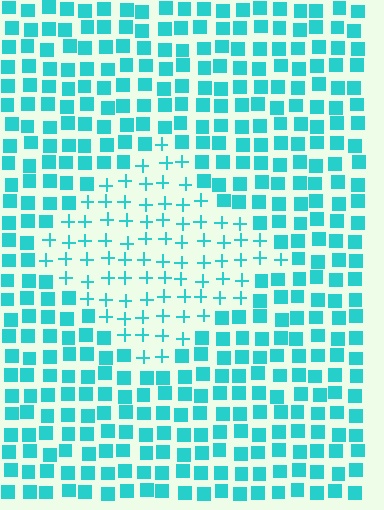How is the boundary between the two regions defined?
The boundary is defined by a change in element shape: plus signs inside vs. squares outside. All elements share the same color and spacing.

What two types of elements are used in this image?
The image uses plus signs inside the diamond region and squares outside it.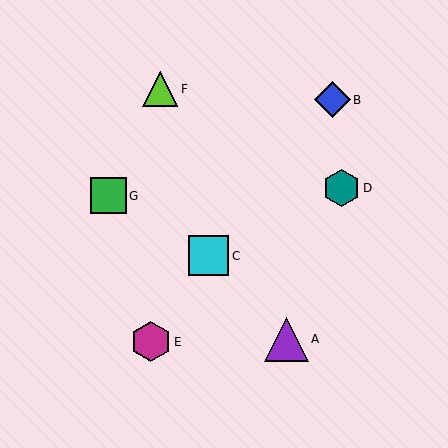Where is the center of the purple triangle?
The center of the purple triangle is at (286, 339).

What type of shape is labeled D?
Shape D is a teal hexagon.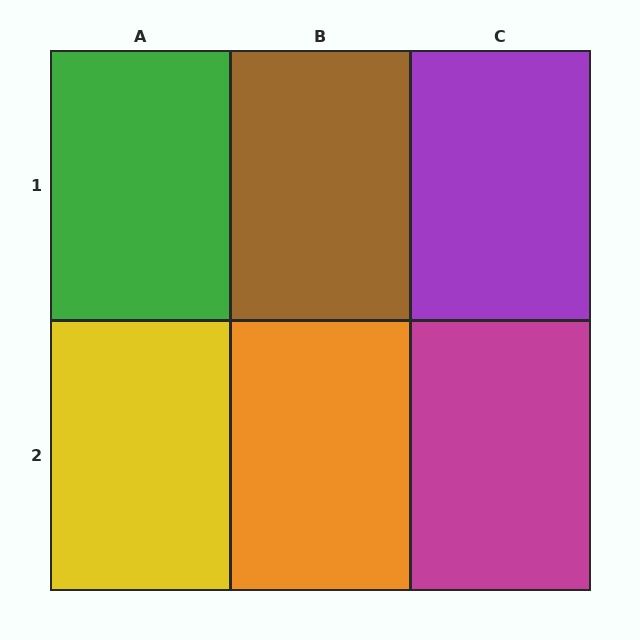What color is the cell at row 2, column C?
Magenta.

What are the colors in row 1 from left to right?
Green, brown, purple.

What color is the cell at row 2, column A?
Yellow.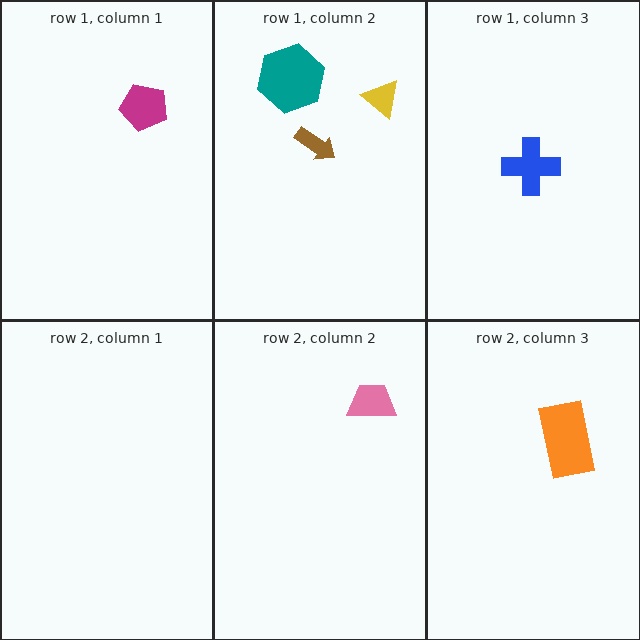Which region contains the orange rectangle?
The row 2, column 3 region.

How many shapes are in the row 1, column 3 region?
1.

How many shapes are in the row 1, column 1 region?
1.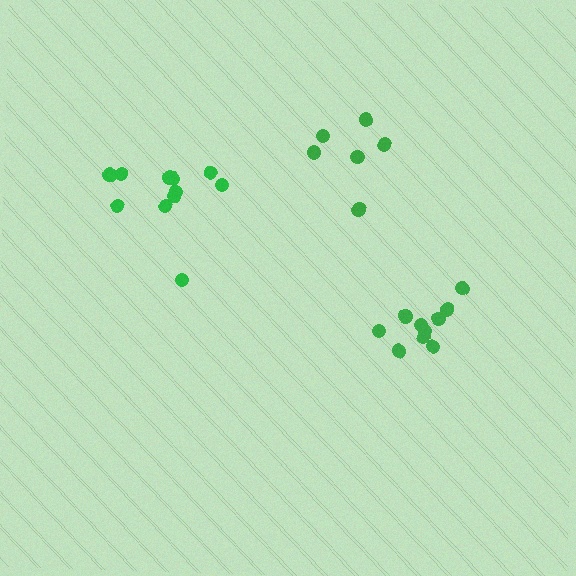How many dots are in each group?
Group 1: 11 dots, Group 2: 6 dots, Group 3: 10 dots (27 total).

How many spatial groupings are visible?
There are 3 spatial groupings.